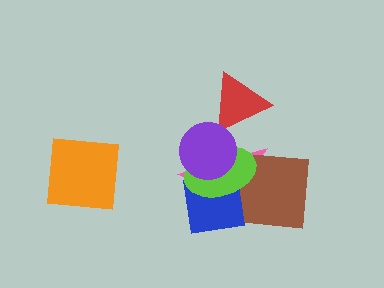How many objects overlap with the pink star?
5 objects overlap with the pink star.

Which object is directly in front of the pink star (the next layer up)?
The brown square is directly in front of the pink star.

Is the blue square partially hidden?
Yes, it is partially covered by another shape.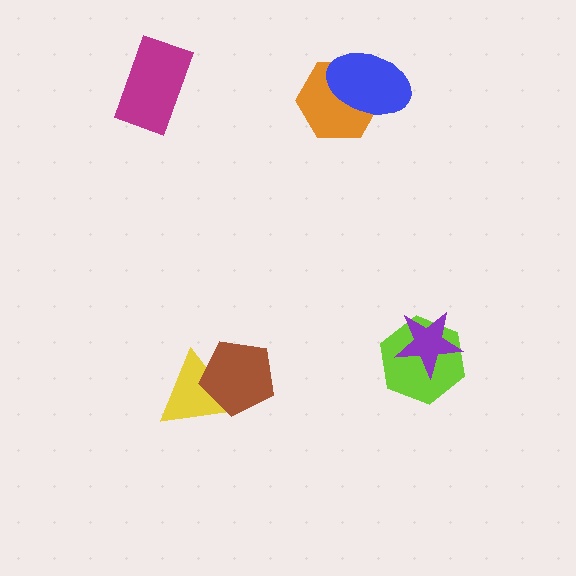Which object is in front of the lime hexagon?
The purple star is in front of the lime hexagon.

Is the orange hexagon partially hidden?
Yes, it is partially covered by another shape.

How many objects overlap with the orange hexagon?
1 object overlaps with the orange hexagon.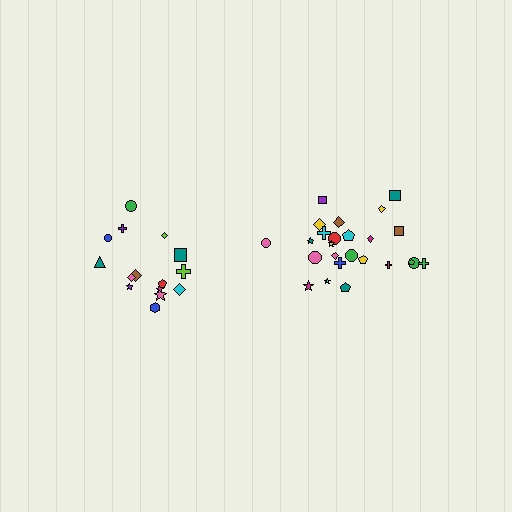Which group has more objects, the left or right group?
The right group.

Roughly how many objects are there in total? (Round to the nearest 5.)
Roughly 40 objects in total.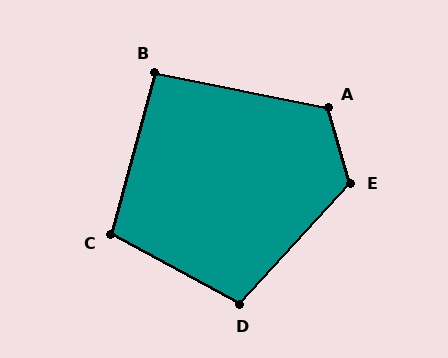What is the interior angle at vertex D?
Approximately 104 degrees (obtuse).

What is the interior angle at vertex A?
Approximately 117 degrees (obtuse).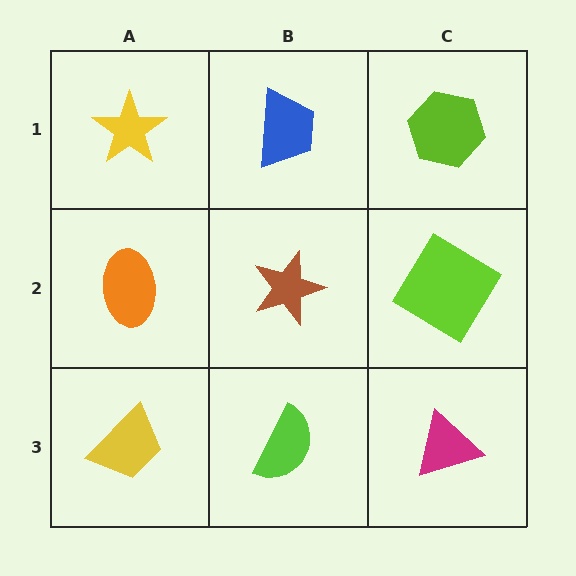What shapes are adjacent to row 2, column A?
A yellow star (row 1, column A), a yellow trapezoid (row 3, column A), a brown star (row 2, column B).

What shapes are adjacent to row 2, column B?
A blue trapezoid (row 1, column B), a lime semicircle (row 3, column B), an orange ellipse (row 2, column A), a lime diamond (row 2, column C).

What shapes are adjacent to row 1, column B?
A brown star (row 2, column B), a yellow star (row 1, column A), a lime hexagon (row 1, column C).